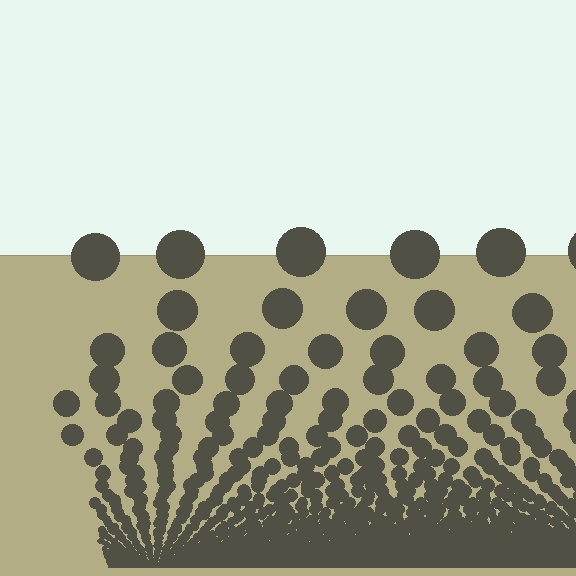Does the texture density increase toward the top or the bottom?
Density increases toward the bottom.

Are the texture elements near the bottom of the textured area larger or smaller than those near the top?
Smaller. The gradient is inverted — elements near the bottom are smaller and denser.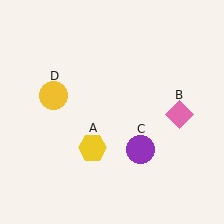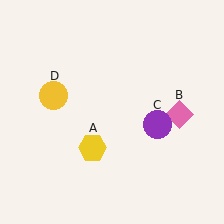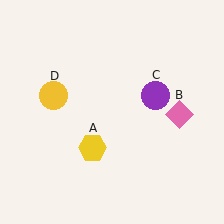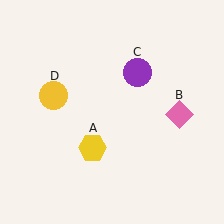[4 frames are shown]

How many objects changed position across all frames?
1 object changed position: purple circle (object C).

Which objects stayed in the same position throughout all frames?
Yellow hexagon (object A) and pink diamond (object B) and yellow circle (object D) remained stationary.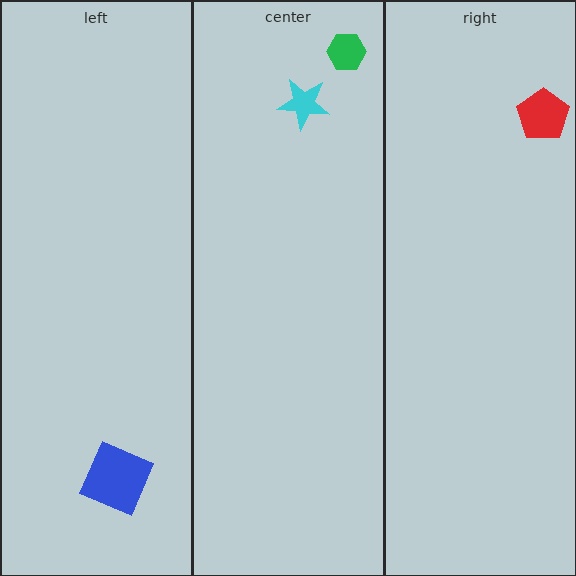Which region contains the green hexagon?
The center region.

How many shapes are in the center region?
2.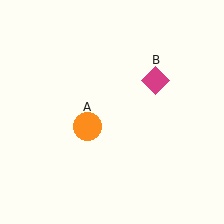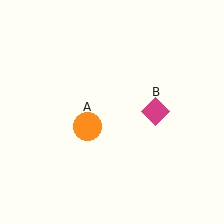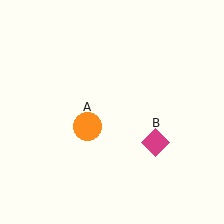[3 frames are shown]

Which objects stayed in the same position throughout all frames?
Orange circle (object A) remained stationary.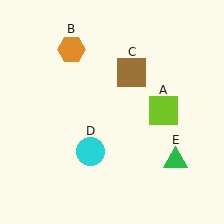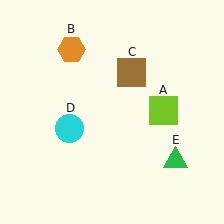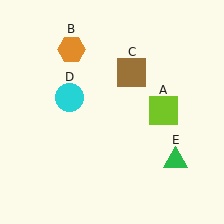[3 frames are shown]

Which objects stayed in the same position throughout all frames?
Lime square (object A) and orange hexagon (object B) and brown square (object C) and green triangle (object E) remained stationary.